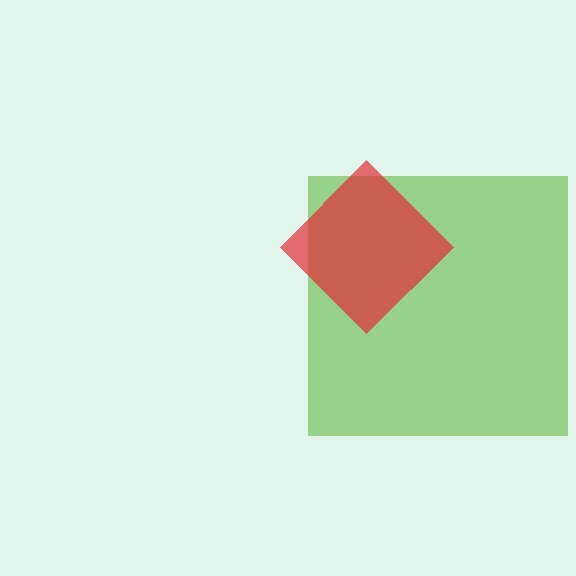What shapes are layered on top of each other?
The layered shapes are: a lime square, a red diamond.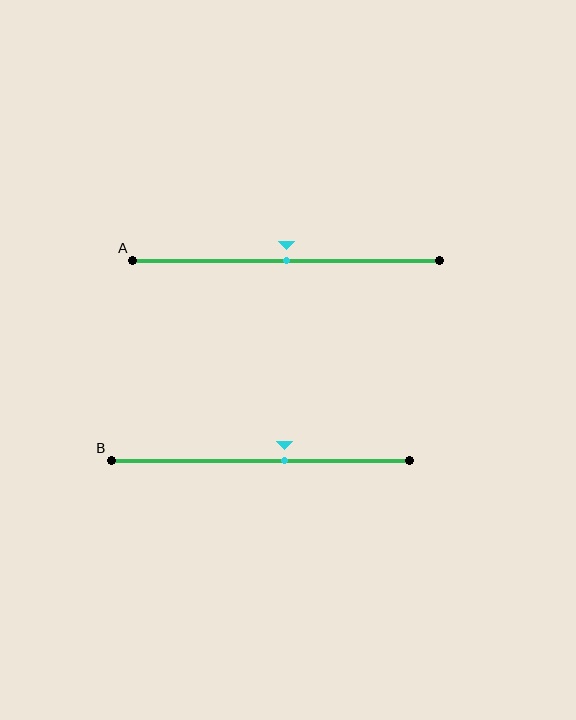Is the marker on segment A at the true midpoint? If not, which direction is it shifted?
Yes, the marker on segment A is at the true midpoint.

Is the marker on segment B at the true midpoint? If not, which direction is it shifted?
No, the marker on segment B is shifted to the right by about 8% of the segment length.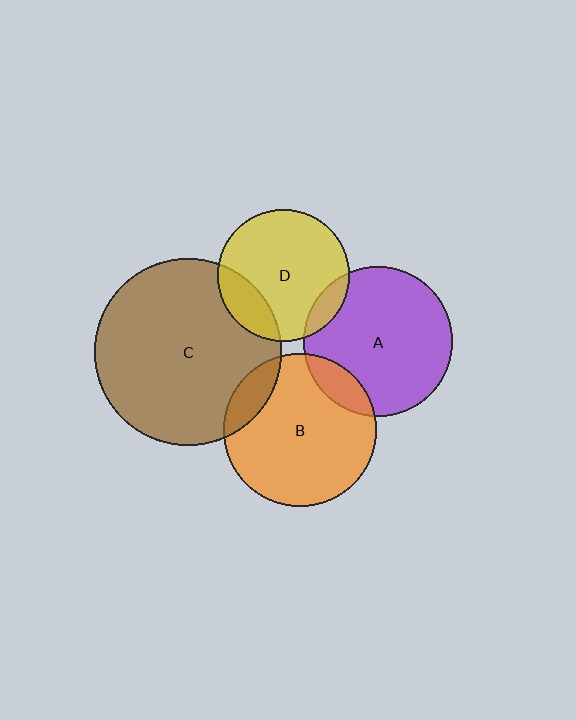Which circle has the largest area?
Circle C (brown).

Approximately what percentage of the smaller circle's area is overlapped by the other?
Approximately 10%.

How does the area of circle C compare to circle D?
Approximately 2.0 times.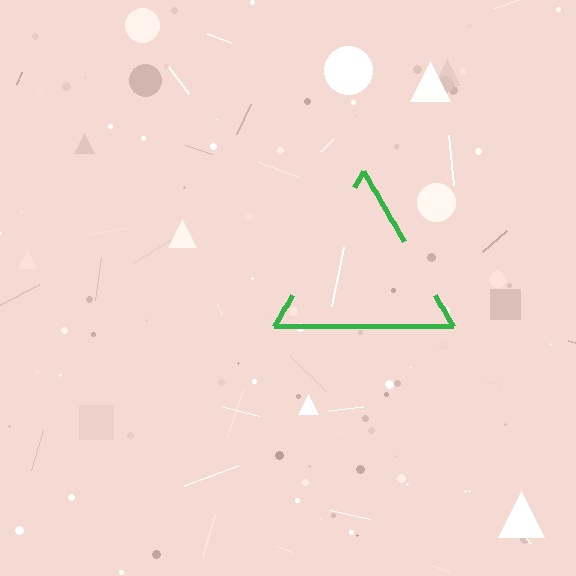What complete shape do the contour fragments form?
The contour fragments form a triangle.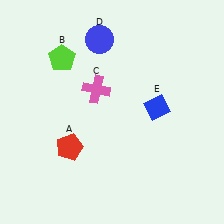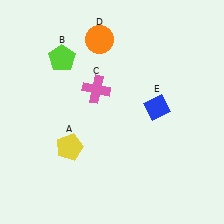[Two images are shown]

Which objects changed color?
A changed from red to yellow. D changed from blue to orange.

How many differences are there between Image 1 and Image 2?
There are 2 differences between the two images.